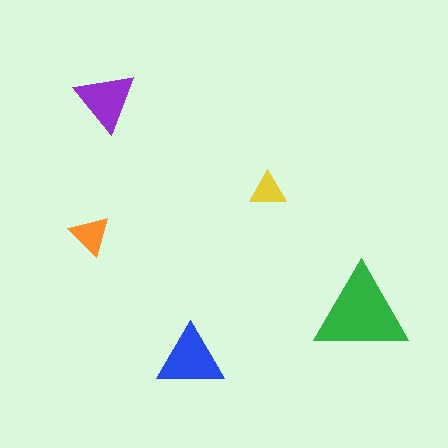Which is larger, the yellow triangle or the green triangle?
The green one.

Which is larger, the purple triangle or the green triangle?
The green one.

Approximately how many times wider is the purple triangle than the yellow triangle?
About 1.5 times wider.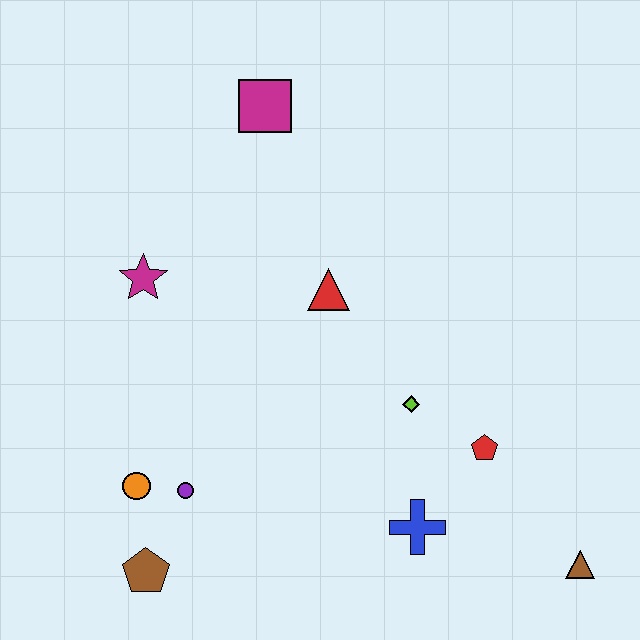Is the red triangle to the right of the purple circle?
Yes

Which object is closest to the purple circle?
The orange circle is closest to the purple circle.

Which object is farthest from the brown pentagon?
The magenta square is farthest from the brown pentagon.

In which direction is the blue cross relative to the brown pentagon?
The blue cross is to the right of the brown pentagon.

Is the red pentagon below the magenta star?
Yes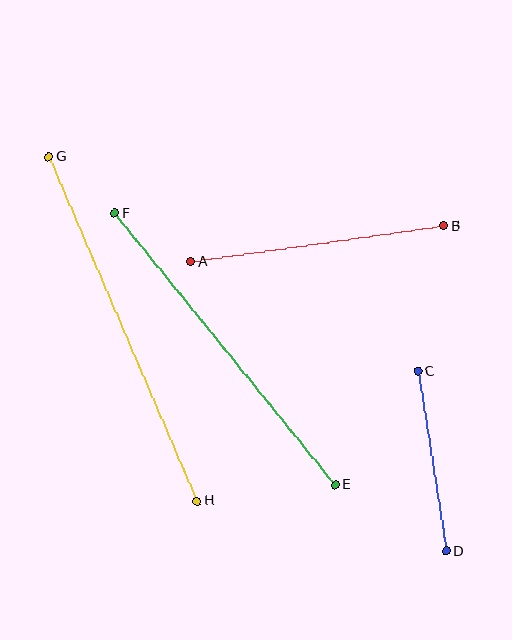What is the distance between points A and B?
The distance is approximately 255 pixels.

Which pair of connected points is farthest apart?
Points G and H are farthest apart.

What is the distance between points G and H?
The distance is approximately 375 pixels.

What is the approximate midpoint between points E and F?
The midpoint is at approximately (225, 349) pixels.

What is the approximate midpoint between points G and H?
The midpoint is at approximately (123, 329) pixels.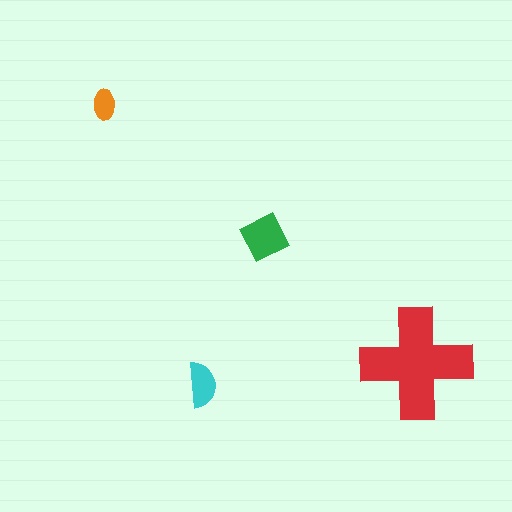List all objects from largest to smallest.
The red cross, the green square, the cyan semicircle, the orange ellipse.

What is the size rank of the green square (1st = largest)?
2nd.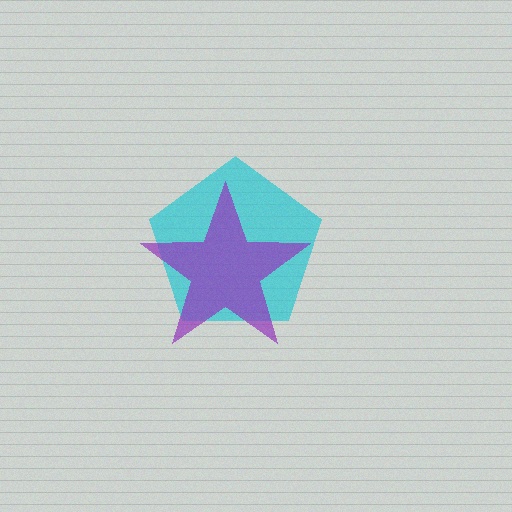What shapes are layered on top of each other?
The layered shapes are: a cyan pentagon, a purple star.